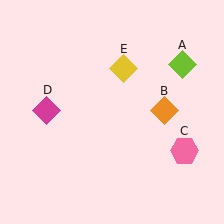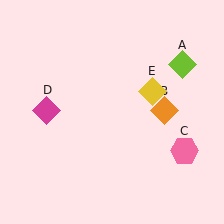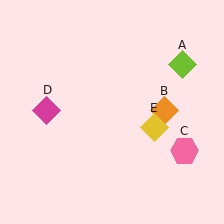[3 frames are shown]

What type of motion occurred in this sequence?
The yellow diamond (object E) rotated clockwise around the center of the scene.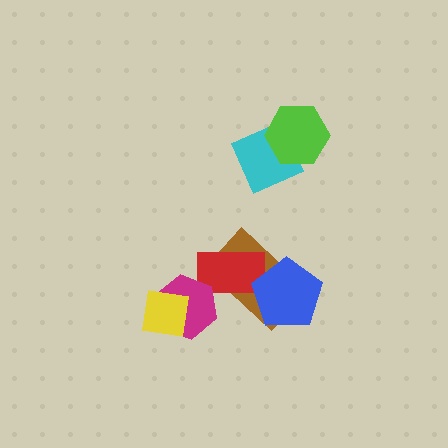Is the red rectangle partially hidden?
Yes, it is partially covered by another shape.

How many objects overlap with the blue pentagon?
2 objects overlap with the blue pentagon.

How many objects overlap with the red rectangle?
3 objects overlap with the red rectangle.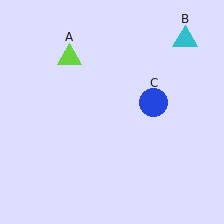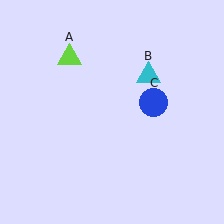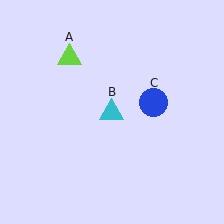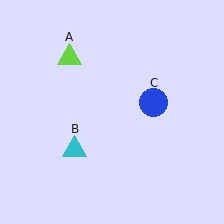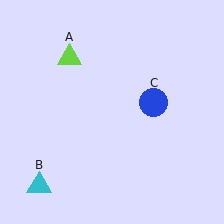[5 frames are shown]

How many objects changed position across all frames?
1 object changed position: cyan triangle (object B).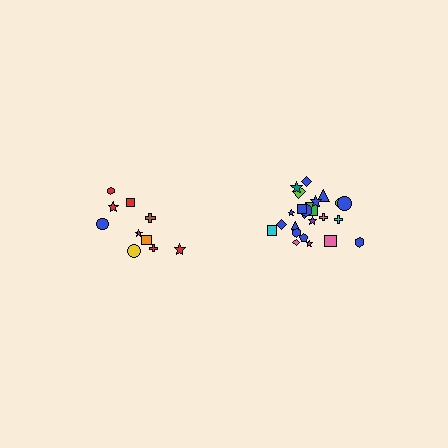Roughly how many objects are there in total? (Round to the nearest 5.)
Roughly 35 objects in total.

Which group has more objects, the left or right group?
The right group.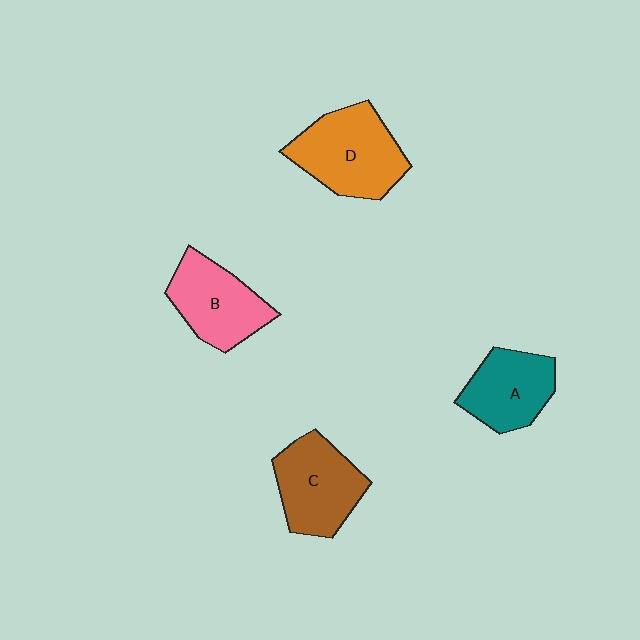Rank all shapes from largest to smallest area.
From largest to smallest: D (orange), C (brown), B (pink), A (teal).